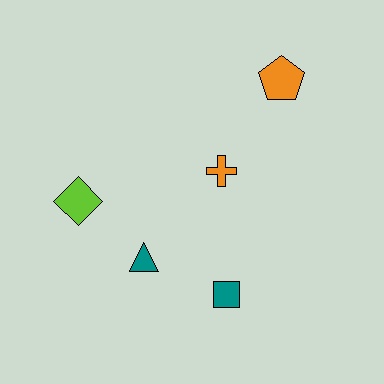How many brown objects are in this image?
There are no brown objects.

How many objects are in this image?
There are 5 objects.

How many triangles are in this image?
There is 1 triangle.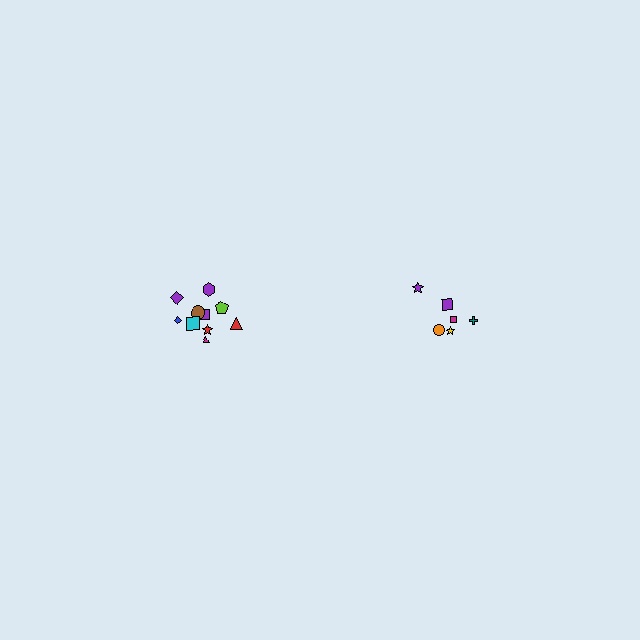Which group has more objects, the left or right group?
The left group.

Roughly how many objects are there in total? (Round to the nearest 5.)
Roughly 15 objects in total.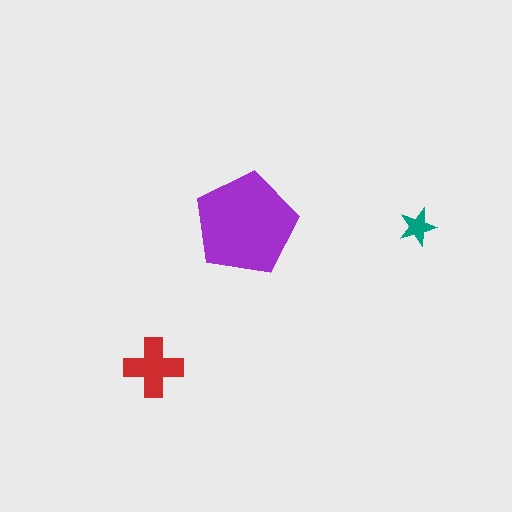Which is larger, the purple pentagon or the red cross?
The purple pentagon.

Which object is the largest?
The purple pentagon.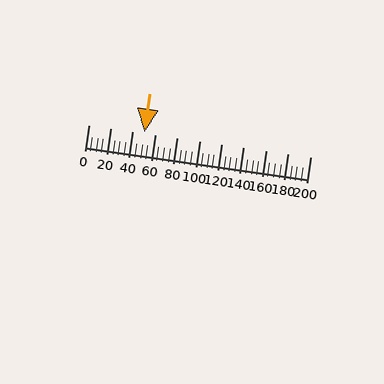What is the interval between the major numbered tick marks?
The major tick marks are spaced 20 units apart.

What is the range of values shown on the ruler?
The ruler shows values from 0 to 200.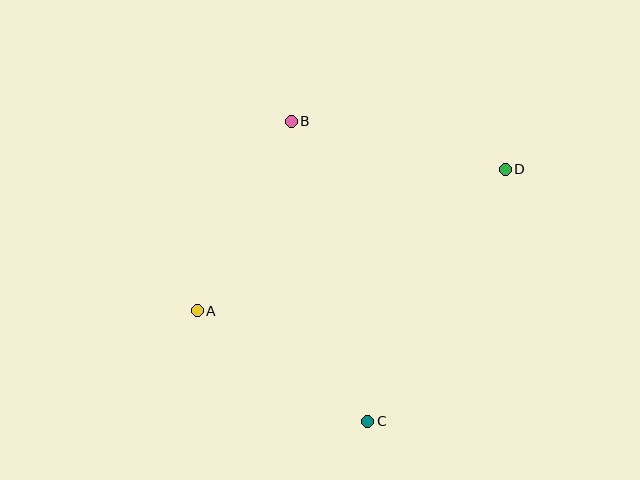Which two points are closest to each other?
Points A and C are closest to each other.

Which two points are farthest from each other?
Points A and D are farthest from each other.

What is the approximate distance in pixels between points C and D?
The distance between C and D is approximately 287 pixels.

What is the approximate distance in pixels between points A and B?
The distance between A and B is approximately 211 pixels.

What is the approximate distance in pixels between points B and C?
The distance between B and C is approximately 310 pixels.